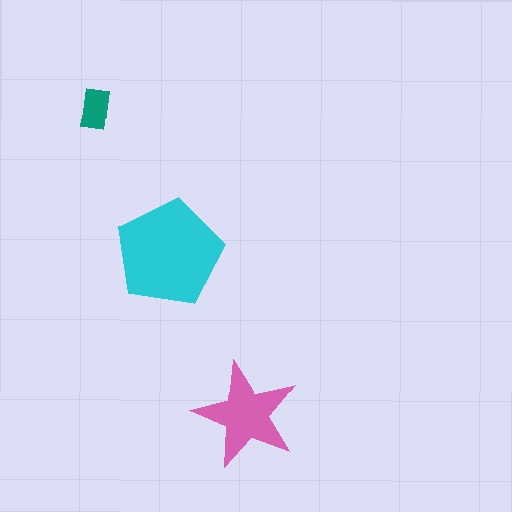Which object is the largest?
The cyan pentagon.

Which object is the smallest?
The teal rectangle.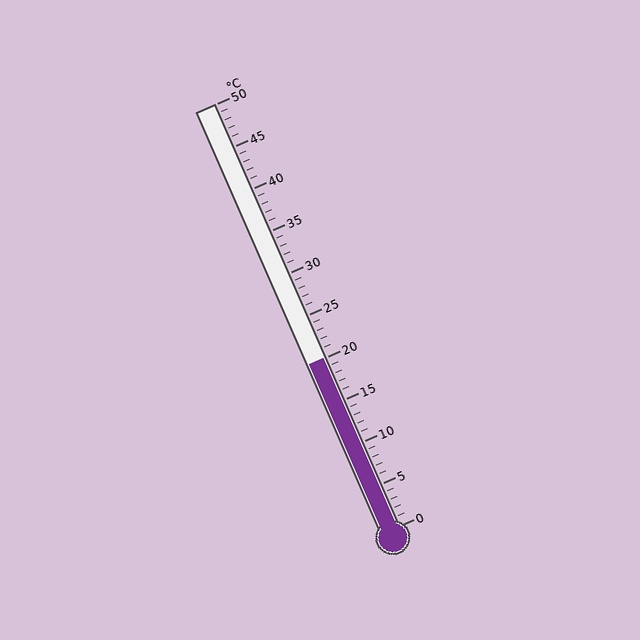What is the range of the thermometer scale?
The thermometer scale ranges from 0°C to 50°C.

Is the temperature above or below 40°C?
The temperature is below 40°C.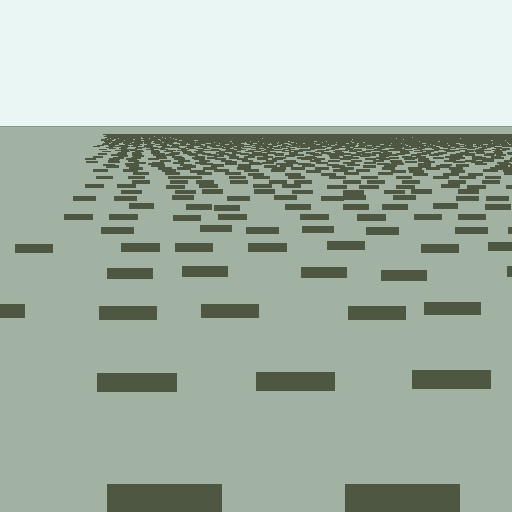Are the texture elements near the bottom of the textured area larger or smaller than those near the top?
Larger. Near the bottom, elements are closer to the viewer and appear at a bigger on-screen size.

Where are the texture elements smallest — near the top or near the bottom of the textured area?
Near the top.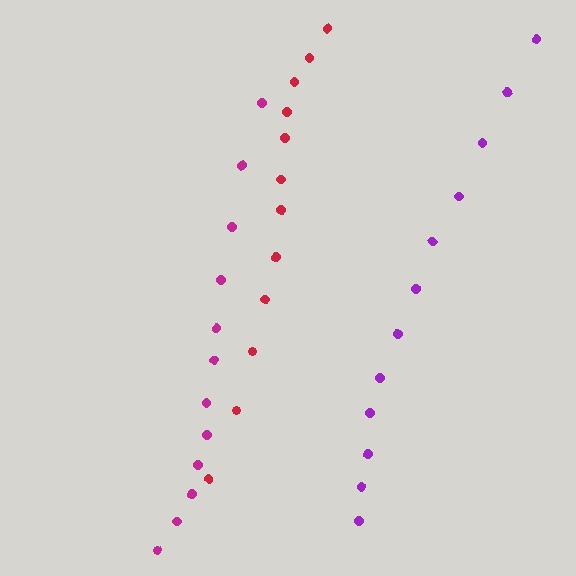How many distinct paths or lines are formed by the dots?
There are 3 distinct paths.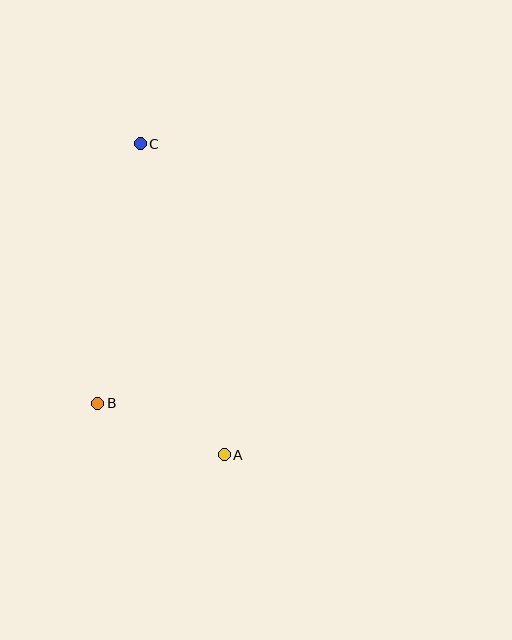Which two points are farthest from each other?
Points A and C are farthest from each other.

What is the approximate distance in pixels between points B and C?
The distance between B and C is approximately 263 pixels.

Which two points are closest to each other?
Points A and B are closest to each other.